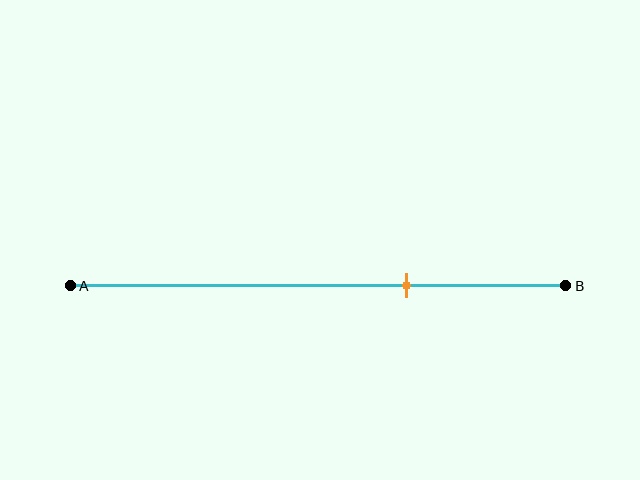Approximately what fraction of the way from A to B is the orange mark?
The orange mark is approximately 70% of the way from A to B.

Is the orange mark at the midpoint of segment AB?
No, the mark is at about 70% from A, not at the 50% midpoint.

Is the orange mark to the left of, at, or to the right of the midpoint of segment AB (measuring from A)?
The orange mark is to the right of the midpoint of segment AB.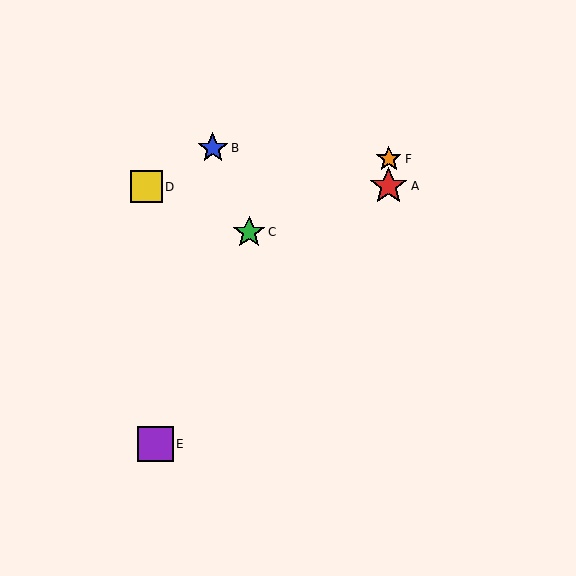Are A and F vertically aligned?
Yes, both are at x≈389.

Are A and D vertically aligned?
No, A is at x≈389 and D is at x≈146.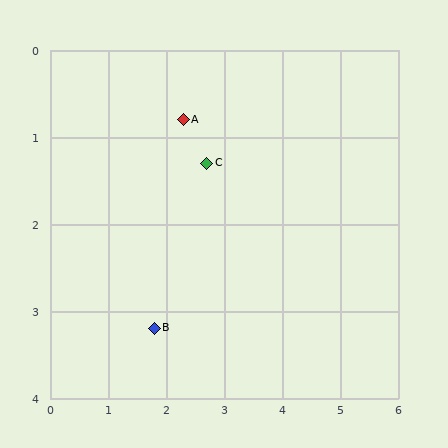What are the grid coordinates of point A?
Point A is at approximately (2.3, 0.8).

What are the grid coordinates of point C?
Point C is at approximately (2.7, 1.3).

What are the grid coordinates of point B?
Point B is at approximately (1.8, 3.2).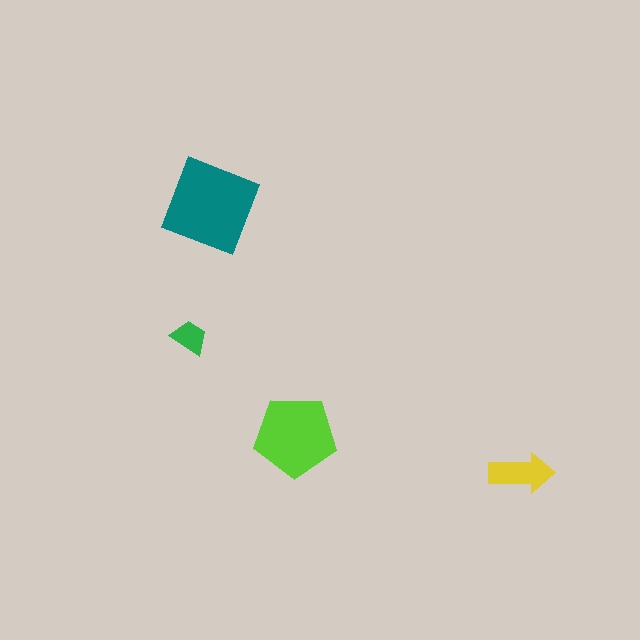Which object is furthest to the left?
The green trapezoid is leftmost.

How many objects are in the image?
There are 4 objects in the image.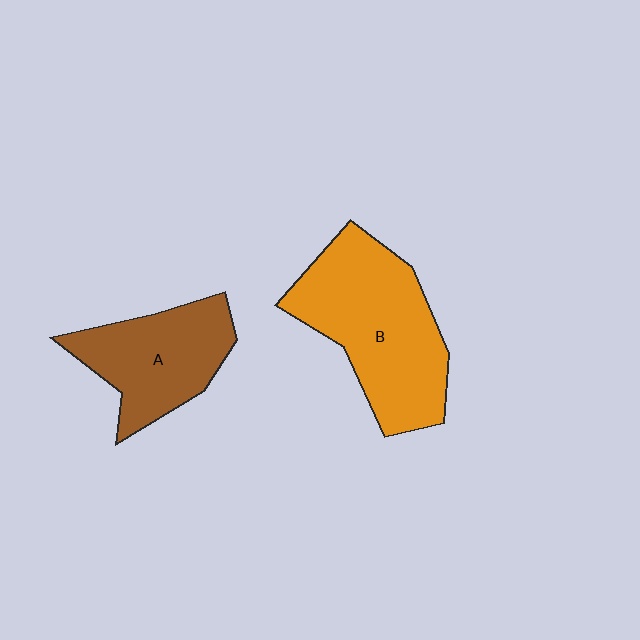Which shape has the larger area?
Shape B (orange).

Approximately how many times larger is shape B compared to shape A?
Approximately 1.5 times.